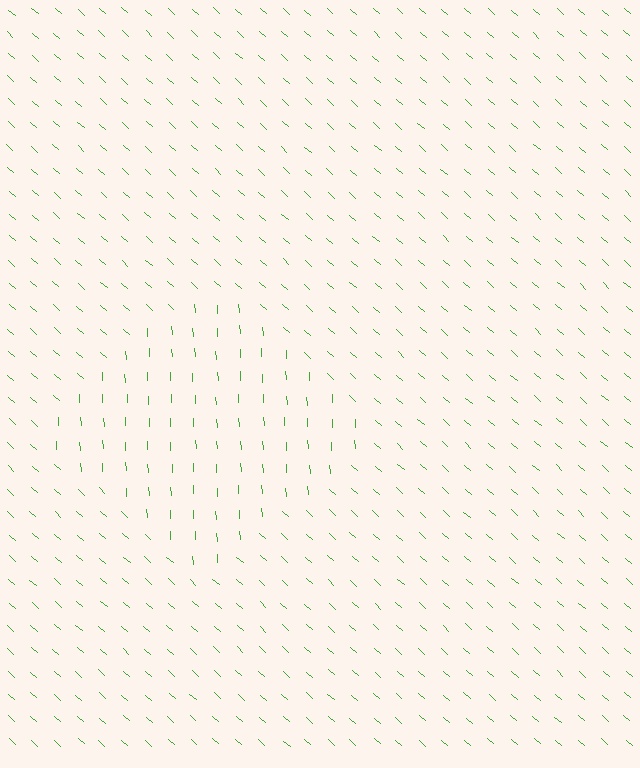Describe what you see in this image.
The image is filled with small green line segments. A diamond region in the image has lines oriented differently from the surrounding lines, creating a visible texture boundary.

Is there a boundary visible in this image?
Yes, there is a texture boundary formed by a change in line orientation.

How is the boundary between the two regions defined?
The boundary is defined purely by a change in line orientation (approximately 45 degrees difference). All lines are the same color and thickness.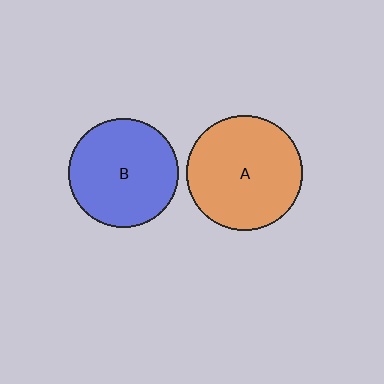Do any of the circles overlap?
No, none of the circles overlap.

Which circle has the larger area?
Circle A (orange).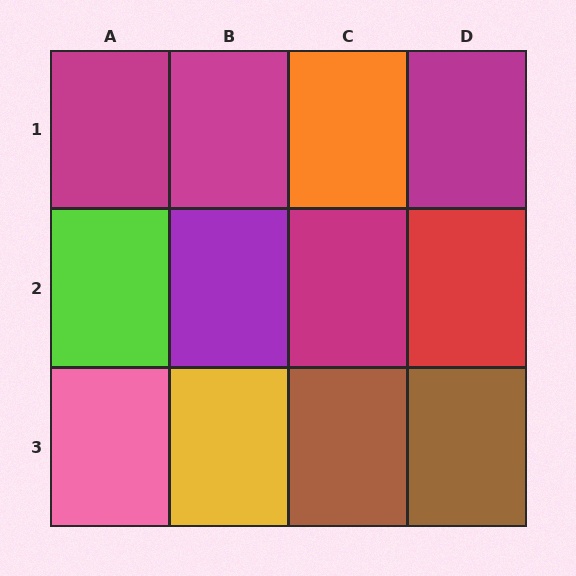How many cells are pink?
1 cell is pink.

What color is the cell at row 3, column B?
Yellow.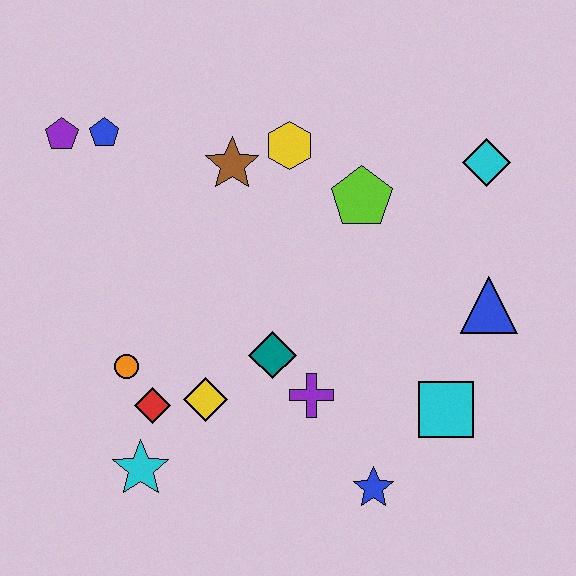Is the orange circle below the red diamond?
No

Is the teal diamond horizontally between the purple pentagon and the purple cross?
Yes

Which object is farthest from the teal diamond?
The purple pentagon is farthest from the teal diamond.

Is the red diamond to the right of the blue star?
No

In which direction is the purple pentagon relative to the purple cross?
The purple pentagon is above the purple cross.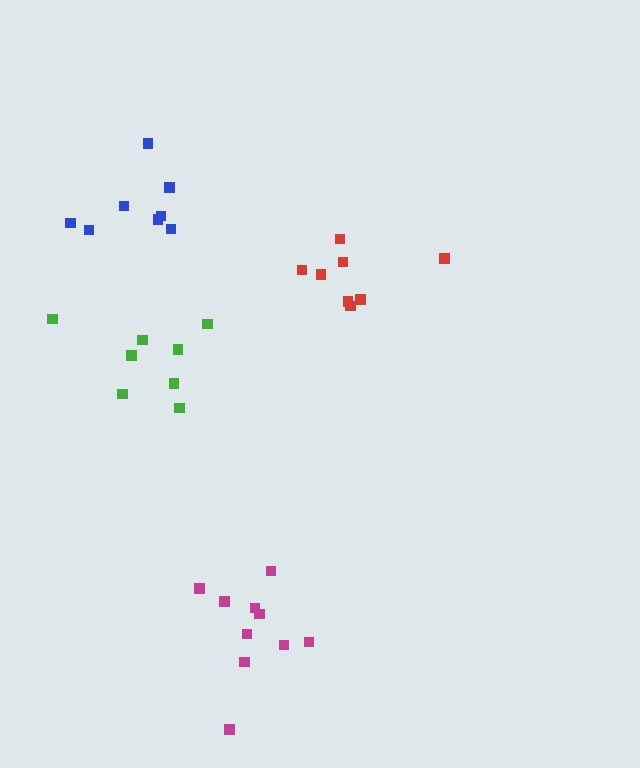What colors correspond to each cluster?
The clusters are colored: green, blue, red, magenta.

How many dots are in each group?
Group 1: 8 dots, Group 2: 8 dots, Group 3: 8 dots, Group 4: 10 dots (34 total).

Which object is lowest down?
The magenta cluster is bottommost.